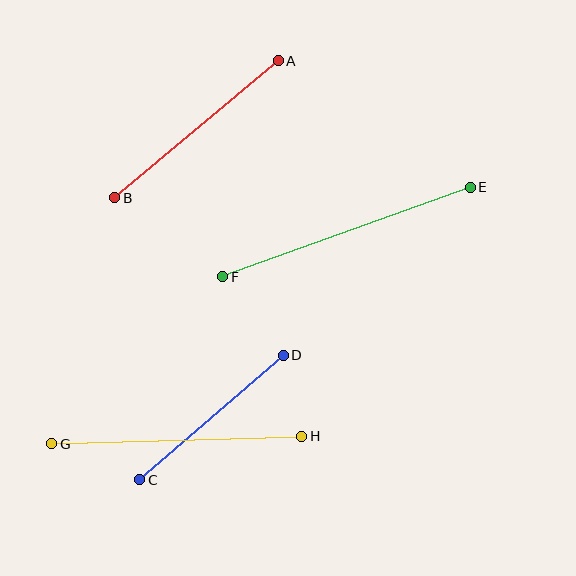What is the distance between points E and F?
The distance is approximately 263 pixels.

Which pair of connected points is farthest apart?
Points E and F are farthest apart.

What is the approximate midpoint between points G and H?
The midpoint is at approximately (177, 440) pixels.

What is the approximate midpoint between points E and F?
The midpoint is at approximately (346, 232) pixels.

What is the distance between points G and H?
The distance is approximately 250 pixels.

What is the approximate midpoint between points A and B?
The midpoint is at approximately (196, 129) pixels.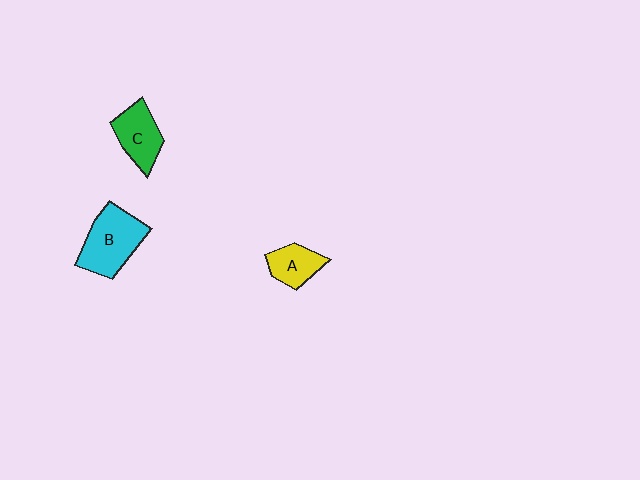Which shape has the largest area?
Shape B (cyan).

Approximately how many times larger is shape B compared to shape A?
Approximately 1.8 times.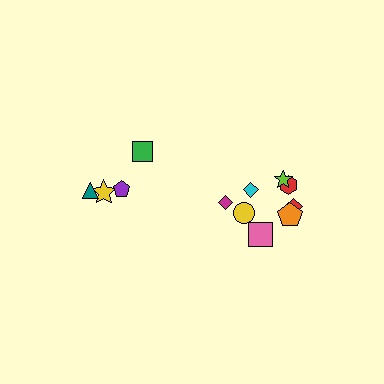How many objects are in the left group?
There are 4 objects.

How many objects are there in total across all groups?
There are 12 objects.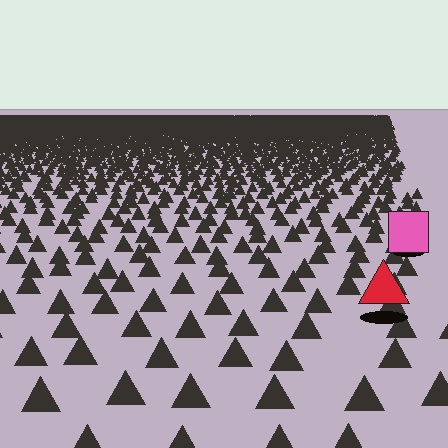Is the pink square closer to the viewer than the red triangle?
No. The red triangle is closer — you can tell from the texture gradient: the ground texture is coarser near it.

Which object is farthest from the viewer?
The pink square is farthest from the viewer. It appears smaller and the ground texture around it is denser.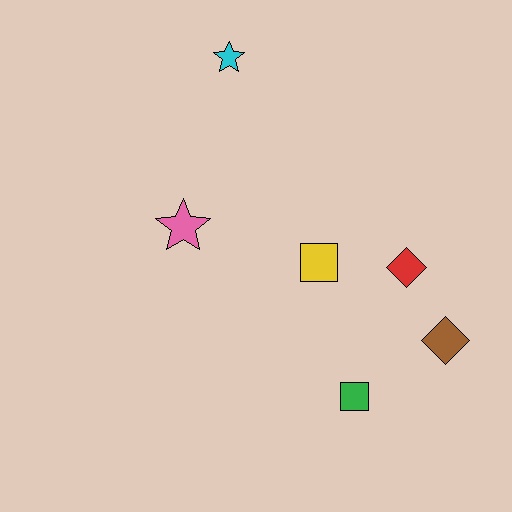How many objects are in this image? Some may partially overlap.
There are 6 objects.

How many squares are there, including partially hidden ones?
There are 2 squares.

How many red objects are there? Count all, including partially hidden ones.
There is 1 red object.